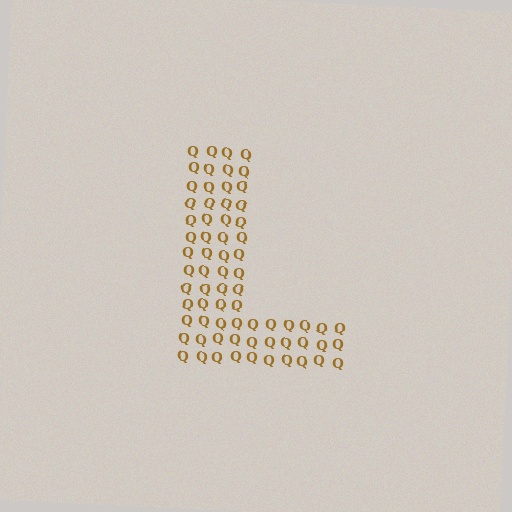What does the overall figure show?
The overall figure shows the letter L.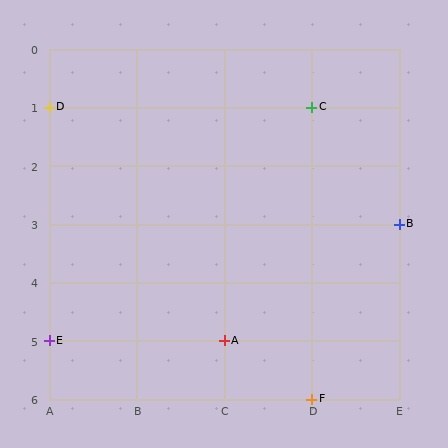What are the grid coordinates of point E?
Point E is at grid coordinates (A, 5).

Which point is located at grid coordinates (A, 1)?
Point D is at (A, 1).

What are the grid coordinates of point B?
Point B is at grid coordinates (E, 3).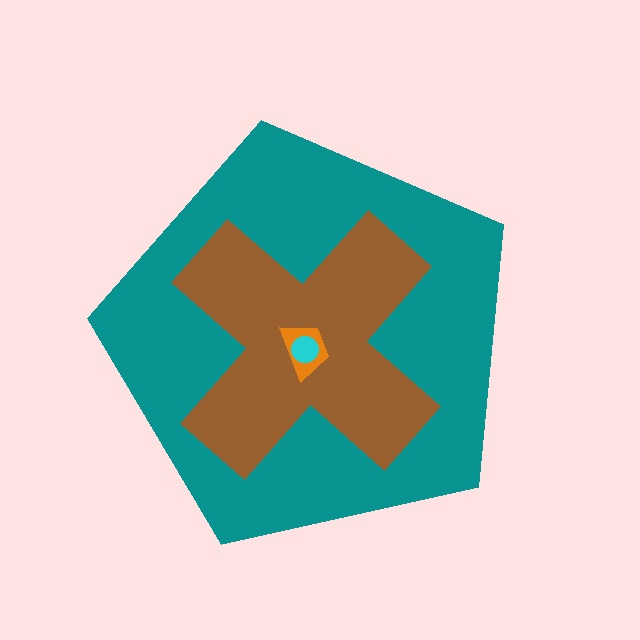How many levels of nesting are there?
4.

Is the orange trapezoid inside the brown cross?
Yes.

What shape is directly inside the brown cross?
The orange trapezoid.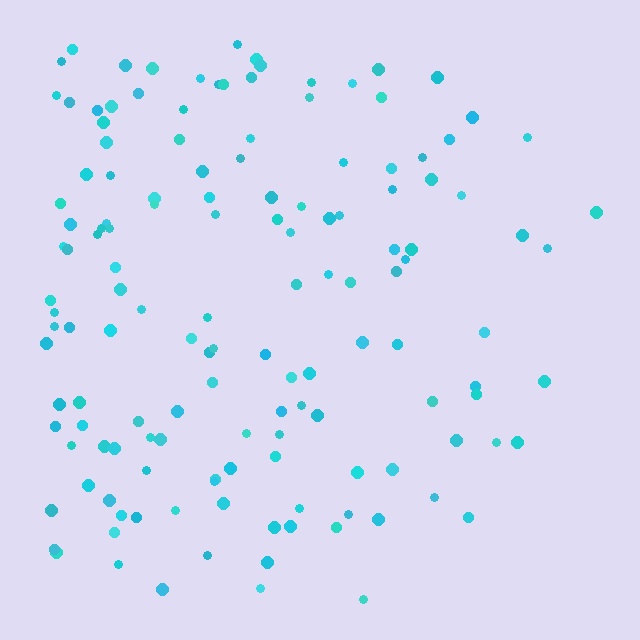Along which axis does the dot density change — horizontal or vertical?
Horizontal.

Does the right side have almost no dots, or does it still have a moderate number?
Still a moderate number, just noticeably fewer than the left.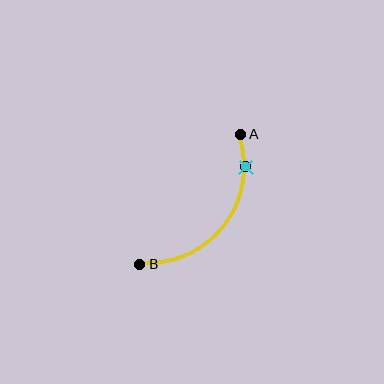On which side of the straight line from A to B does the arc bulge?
The arc bulges below and to the right of the straight line connecting A and B.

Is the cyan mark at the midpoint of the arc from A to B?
No. The cyan mark lies on the arc but is closer to endpoint A. The arc midpoint would be at the point on the curve equidistant along the arc from both A and B.